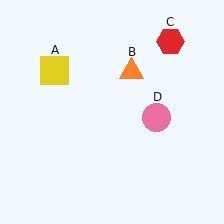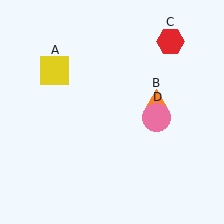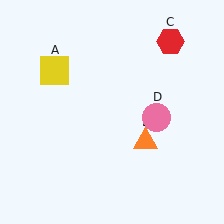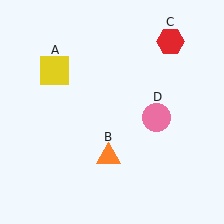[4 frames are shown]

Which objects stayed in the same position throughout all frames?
Yellow square (object A) and red hexagon (object C) and pink circle (object D) remained stationary.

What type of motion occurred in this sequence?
The orange triangle (object B) rotated clockwise around the center of the scene.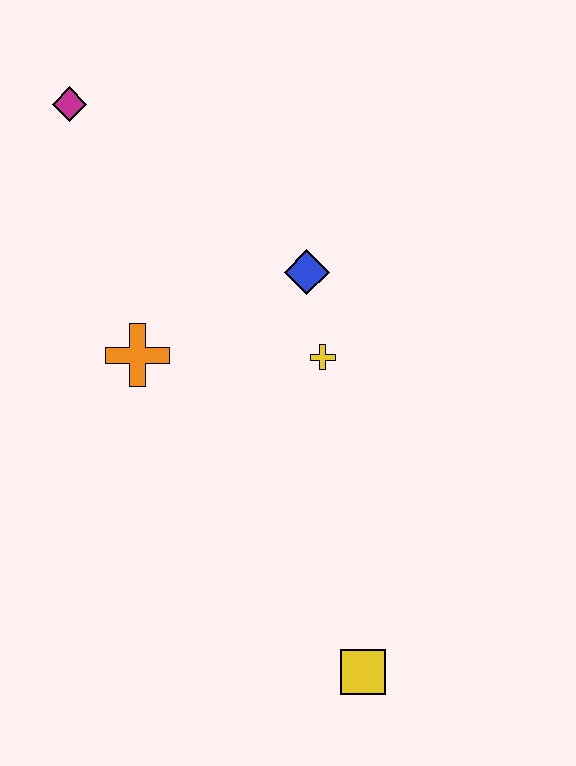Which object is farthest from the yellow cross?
The magenta diamond is farthest from the yellow cross.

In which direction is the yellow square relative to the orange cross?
The yellow square is below the orange cross.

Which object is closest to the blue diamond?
The yellow cross is closest to the blue diamond.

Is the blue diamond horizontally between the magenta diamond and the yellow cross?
Yes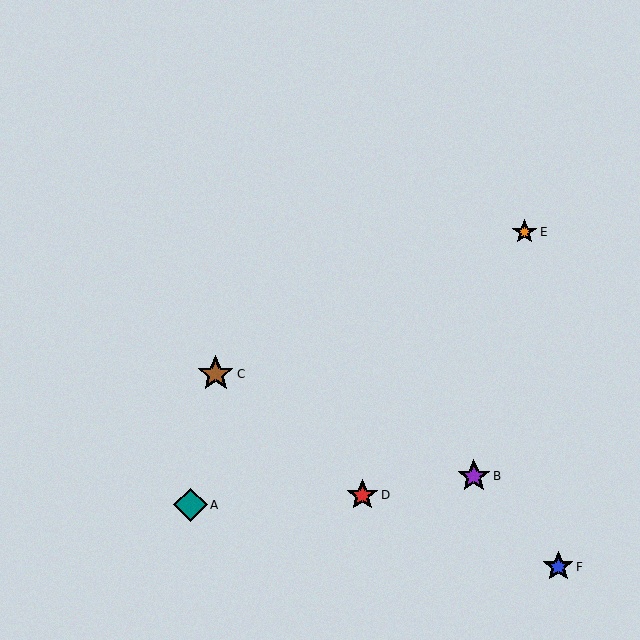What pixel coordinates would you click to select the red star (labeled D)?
Click at (362, 495) to select the red star D.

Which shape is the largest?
The brown star (labeled C) is the largest.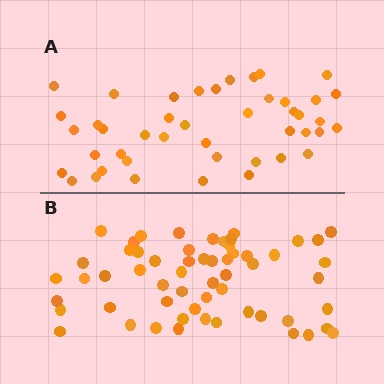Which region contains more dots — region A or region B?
Region B (the bottom region) has more dots.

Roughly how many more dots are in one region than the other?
Region B has approximately 15 more dots than region A.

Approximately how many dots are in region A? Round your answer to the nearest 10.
About 40 dots. (The exact count is 44, which rounds to 40.)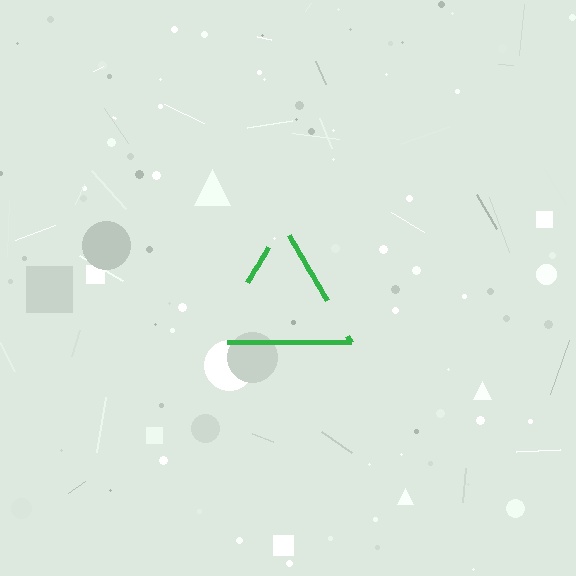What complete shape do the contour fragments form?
The contour fragments form a triangle.